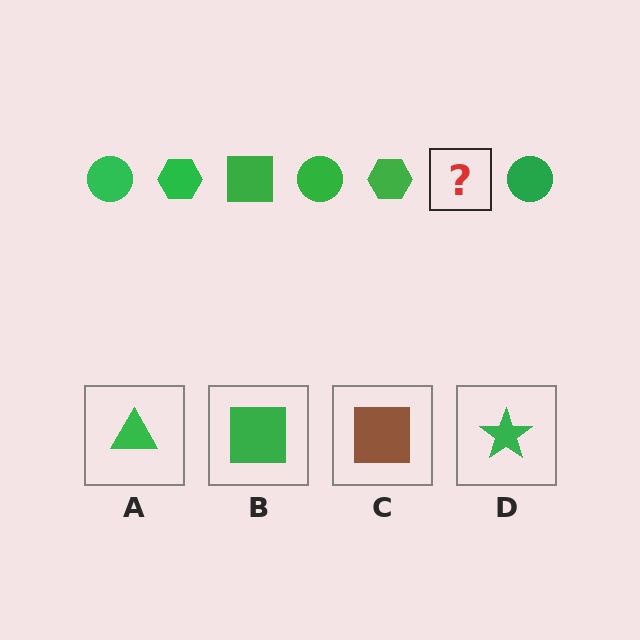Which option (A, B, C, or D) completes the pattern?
B.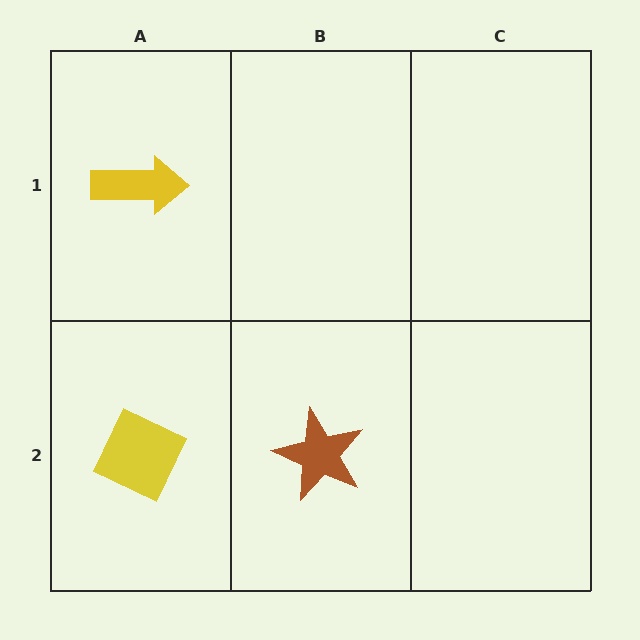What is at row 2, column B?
A brown star.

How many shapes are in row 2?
2 shapes.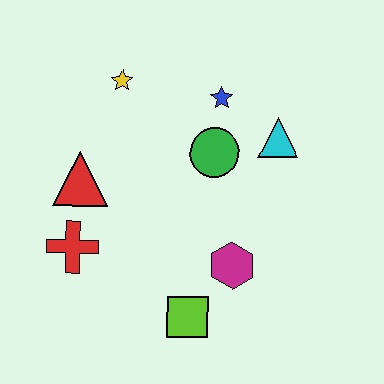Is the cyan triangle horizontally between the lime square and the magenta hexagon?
No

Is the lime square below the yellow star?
Yes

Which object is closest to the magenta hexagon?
The lime square is closest to the magenta hexagon.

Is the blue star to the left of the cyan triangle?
Yes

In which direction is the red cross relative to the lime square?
The red cross is to the left of the lime square.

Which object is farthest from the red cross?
The cyan triangle is farthest from the red cross.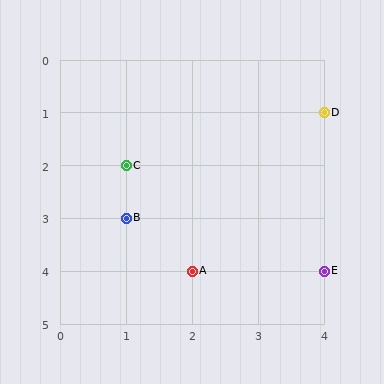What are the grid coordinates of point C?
Point C is at grid coordinates (1, 2).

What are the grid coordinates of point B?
Point B is at grid coordinates (1, 3).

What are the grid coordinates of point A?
Point A is at grid coordinates (2, 4).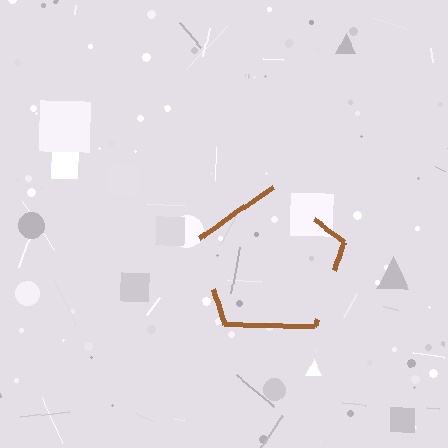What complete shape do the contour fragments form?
The contour fragments form a pentagon.